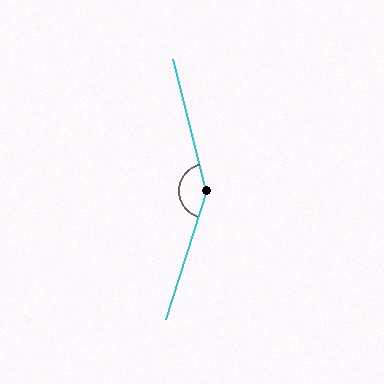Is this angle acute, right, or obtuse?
It is obtuse.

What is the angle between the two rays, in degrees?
Approximately 149 degrees.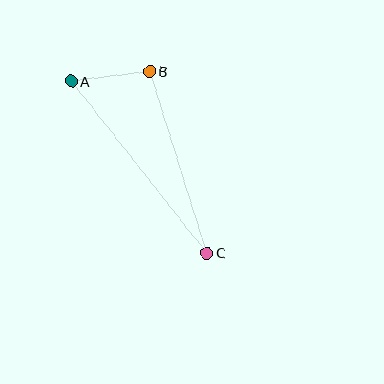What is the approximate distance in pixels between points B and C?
The distance between B and C is approximately 190 pixels.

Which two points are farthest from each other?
Points A and C are farthest from each other.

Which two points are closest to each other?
Points A and B are closest to each other.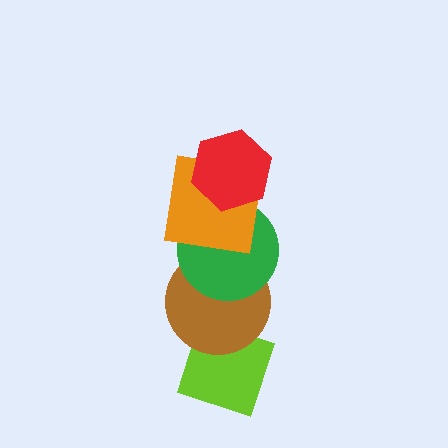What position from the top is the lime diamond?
The lime diamond is 5th from the top.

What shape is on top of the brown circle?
The green circle is on top of the brown circle.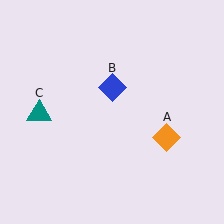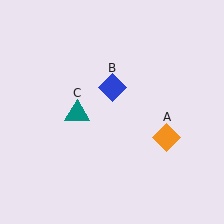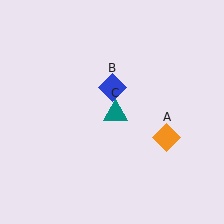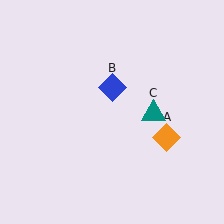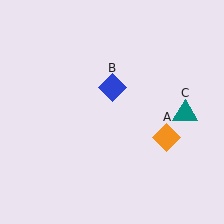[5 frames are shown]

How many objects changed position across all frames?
1 object changed position: teal triangle (object C).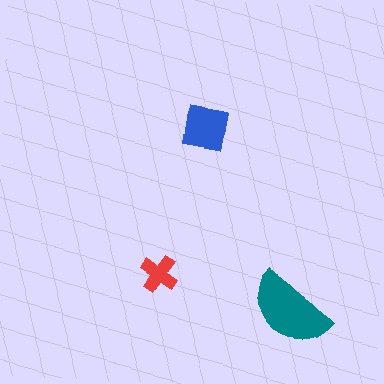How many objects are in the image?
There are 3 objects in the image.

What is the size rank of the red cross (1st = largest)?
3rd.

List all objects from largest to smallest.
The teal semicircle, the blue square, the red cross.